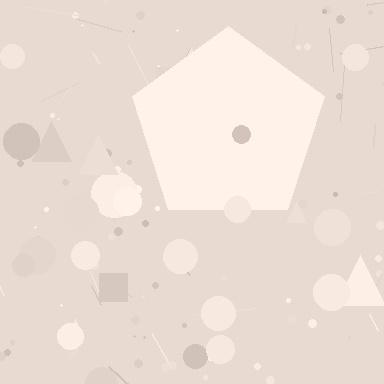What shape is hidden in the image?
A pentagon is hidden in the image.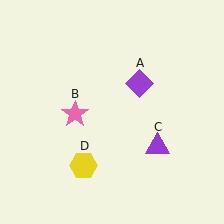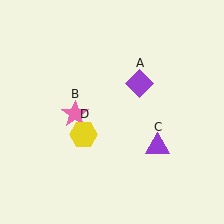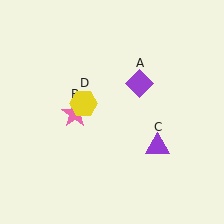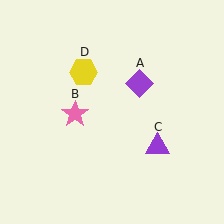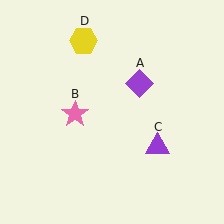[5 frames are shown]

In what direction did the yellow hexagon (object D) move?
The yellow hexagon (object D) moved up.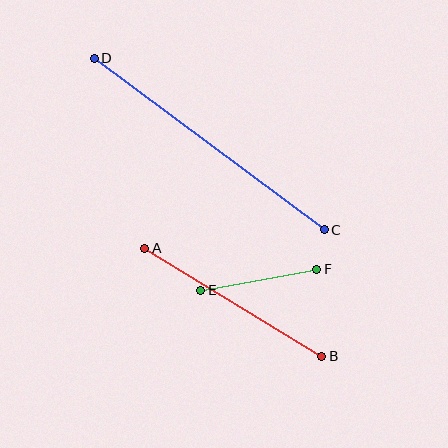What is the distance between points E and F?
The distance is approximately 118 pixels.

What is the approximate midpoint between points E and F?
The midpoint is at approximately (259, 280) pixels.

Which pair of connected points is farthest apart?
Points C and D are farthest apart.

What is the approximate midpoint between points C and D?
The midpoint is at approximately (209, 144) pixels.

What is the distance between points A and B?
The distance is approximately 208 pixels.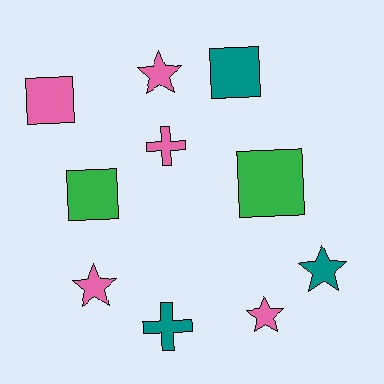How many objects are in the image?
There are 10 objects.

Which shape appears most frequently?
Square, with 4 objects.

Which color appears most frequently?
Pink, with 5 objects.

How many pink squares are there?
There is 1 pink square.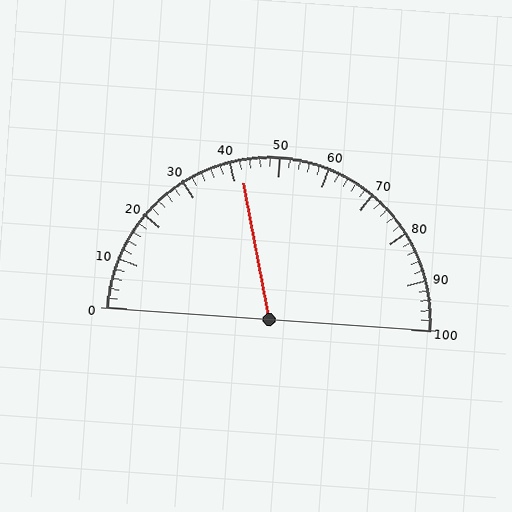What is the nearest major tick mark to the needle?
The nearest major tick mark is 40.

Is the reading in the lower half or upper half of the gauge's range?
The reading is in the lower half of the range (0 to 100).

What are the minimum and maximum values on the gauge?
The gauge ranges from 0 to 100.